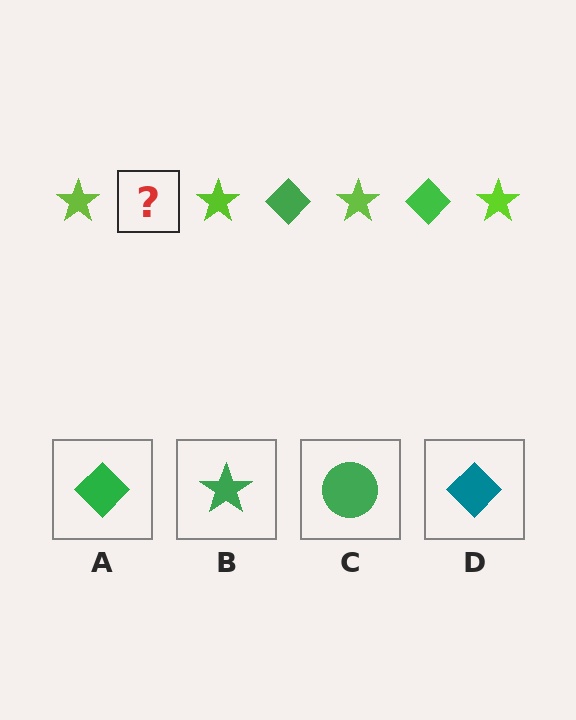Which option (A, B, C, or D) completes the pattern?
A.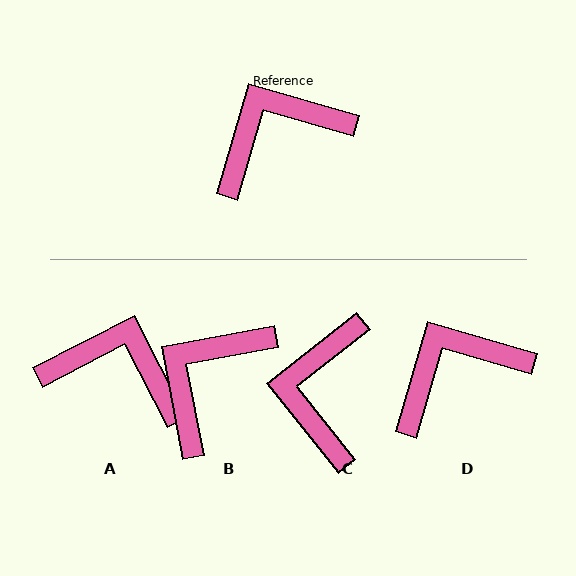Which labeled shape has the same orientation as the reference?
D.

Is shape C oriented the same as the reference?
No, it is off by about 55 degrees.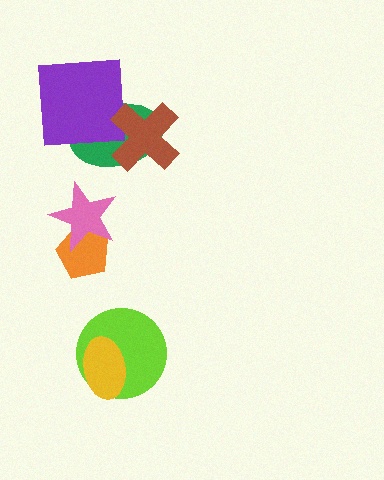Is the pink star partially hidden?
No, no other shape covers it.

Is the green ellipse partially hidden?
Yes, it is partially covered by another shape.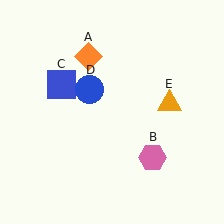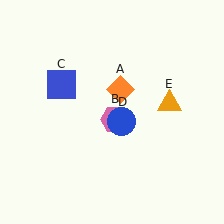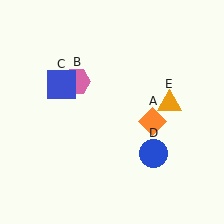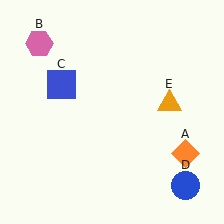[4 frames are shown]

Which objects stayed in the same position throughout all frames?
Blue square (object C) and orange triangle (object E) remained stationary.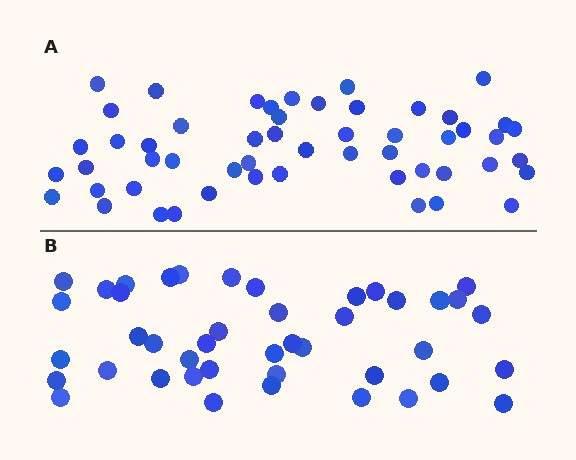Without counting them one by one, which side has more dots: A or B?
Region A (the top region) has more dots.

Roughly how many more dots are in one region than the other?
Region A has roughly 10 or so more dots than region B.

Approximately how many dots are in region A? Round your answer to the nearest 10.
About 50 dots. (The exact count is 53, which rounds to 50.)